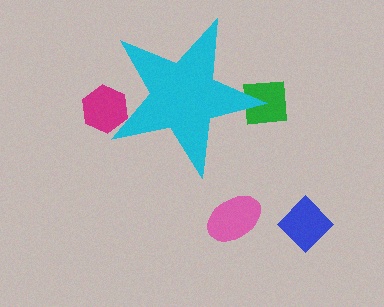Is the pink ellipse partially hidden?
No, the pink ellipse is fully visible.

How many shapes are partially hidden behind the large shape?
2 shapes are partially hidden.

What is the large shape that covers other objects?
A cyan star.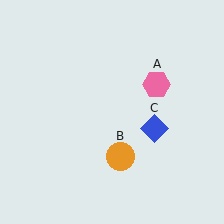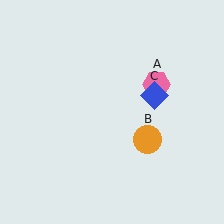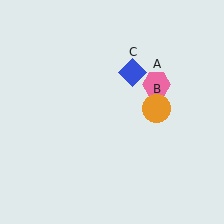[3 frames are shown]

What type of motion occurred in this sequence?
The orange circle (object B), blue diamond (object C) rotated counterclockwise around the center of the scene.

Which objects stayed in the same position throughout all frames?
Pink hexagon (object A) remained stationary.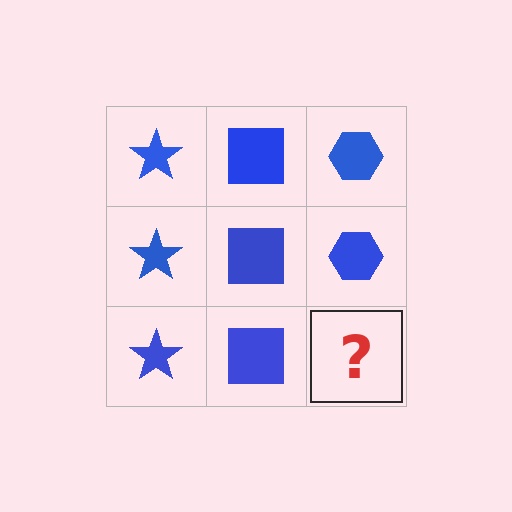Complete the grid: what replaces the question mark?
The question mark should be replaced with a blue hexagon.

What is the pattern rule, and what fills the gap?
The rule is that each column has a consistent shape. The gap should be filled with a blue hexagon.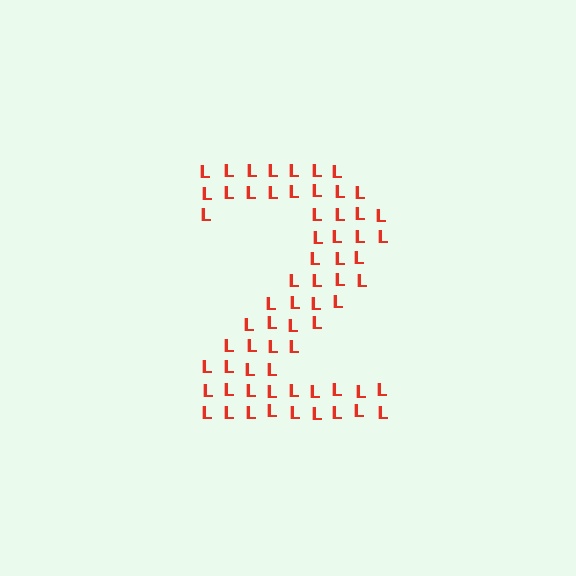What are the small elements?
The small elements are letter L's.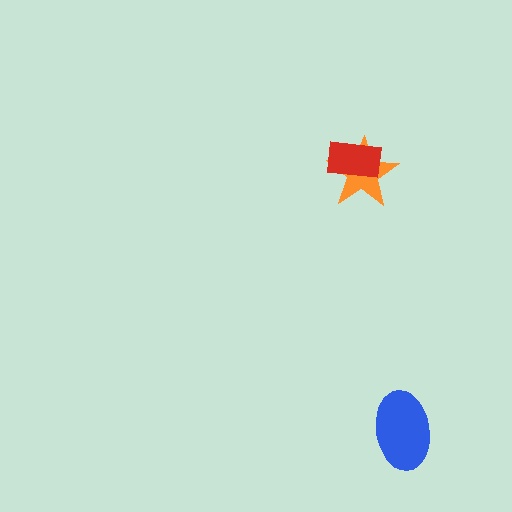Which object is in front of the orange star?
The red rectangle is in front of the orange star.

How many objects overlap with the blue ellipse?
0 objects overlap with the blue ellipse.